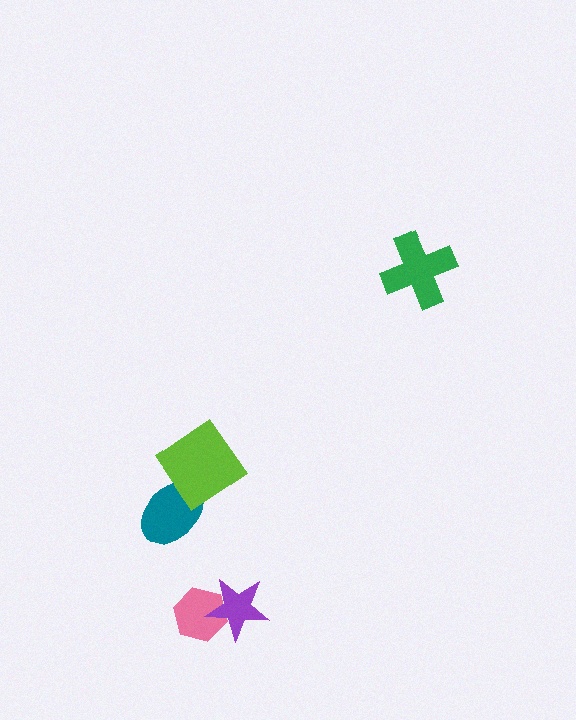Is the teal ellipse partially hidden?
Yes, it is partially covered by another shape.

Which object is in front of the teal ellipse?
The lime diamond is in front of the teal ellipse.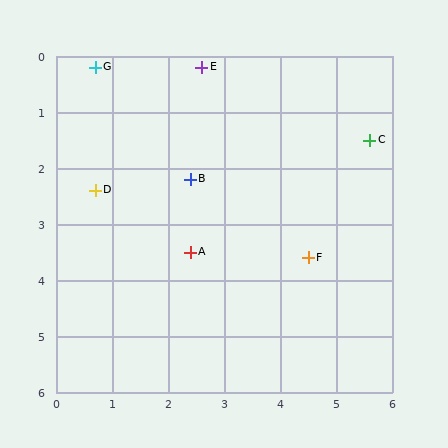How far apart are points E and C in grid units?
Points E and C are about 3.3 grid units apart.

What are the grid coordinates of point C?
Point C is at approximately (5.6, 1.5).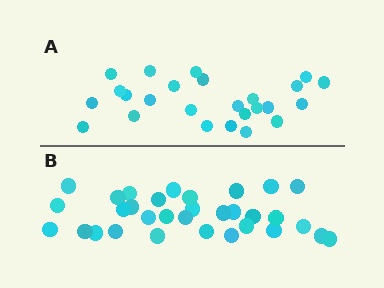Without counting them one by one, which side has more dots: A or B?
Region B (the bottom region) has more dots.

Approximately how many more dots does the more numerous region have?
Region B has roughly 8 or so more dots than region A.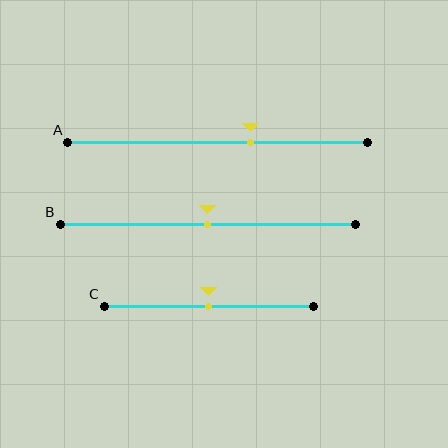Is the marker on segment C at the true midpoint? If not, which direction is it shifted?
Yes, the marker on segment C is at the true midpoint.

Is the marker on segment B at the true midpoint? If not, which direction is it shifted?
Yes, the marker on segment B is at the true midpoint.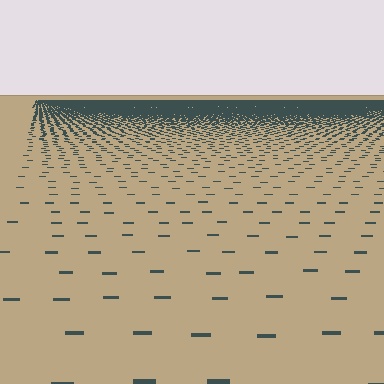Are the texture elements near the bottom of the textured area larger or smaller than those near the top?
Larger. Near the bottom, elements are closer to the viewer and appear at a bigger on-screen size.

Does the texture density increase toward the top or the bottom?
Density increases toward the top.